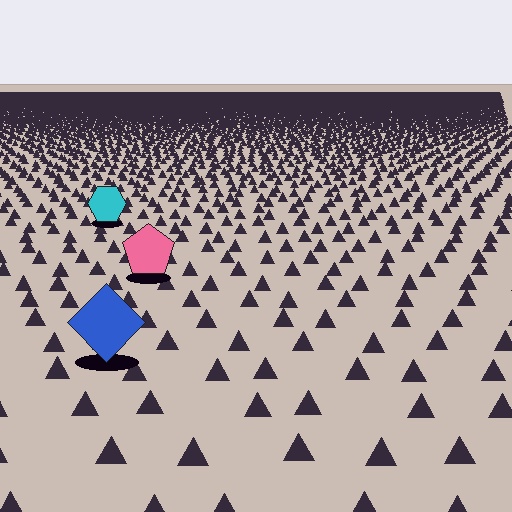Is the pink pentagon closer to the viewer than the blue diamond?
No. The blue diamond is closer — you can tell from the texture gradient: the ground texture is coarser near it.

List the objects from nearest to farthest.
From nearest to farthest: the blue diamond, the pink pentagon, the cyan hexagon.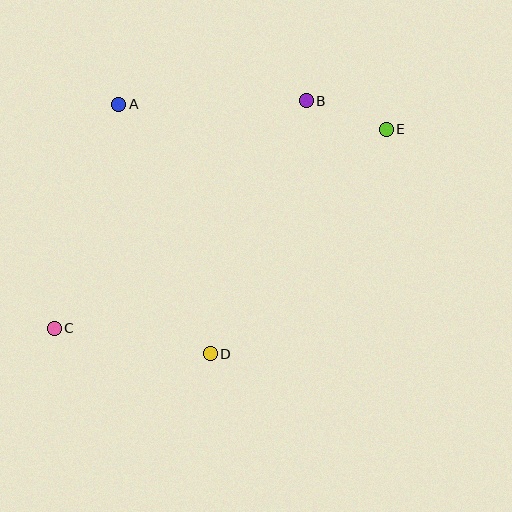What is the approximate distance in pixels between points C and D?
The distance between C and D is approximately 158 pixels.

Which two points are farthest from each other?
Points C and E are farthest from each other.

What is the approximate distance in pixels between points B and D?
The distance between B and D is approximately 271 pixels.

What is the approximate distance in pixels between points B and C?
The distance between B and C is approximately 339 pixels.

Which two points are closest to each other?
Points B and E are closest to each other.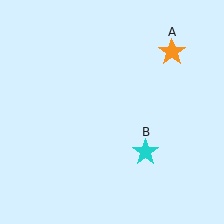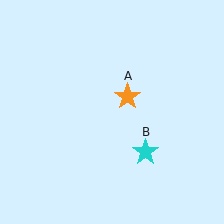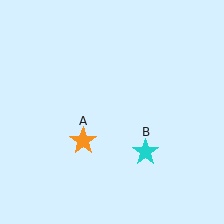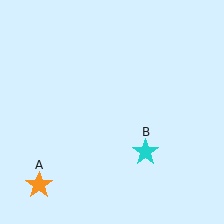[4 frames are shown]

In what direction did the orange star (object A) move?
The orange star (object A) moved down and to the left.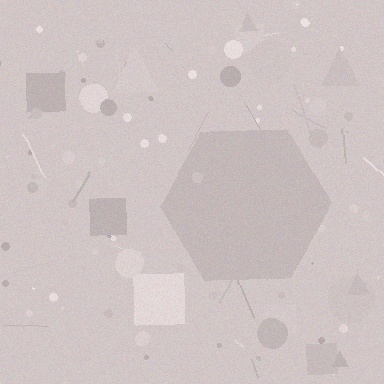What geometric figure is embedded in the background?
A hexagon is embedded in the background.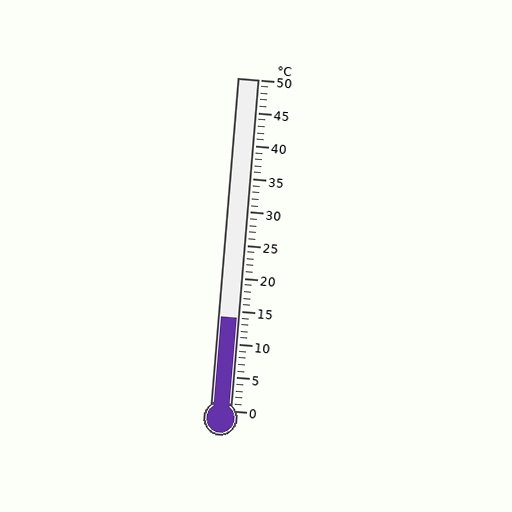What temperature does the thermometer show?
The thermometer shows approximately 14°C.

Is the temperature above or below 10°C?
The temperature is above 10°C.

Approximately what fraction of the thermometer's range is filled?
The thermometer is filled to approximately 30% of its range.